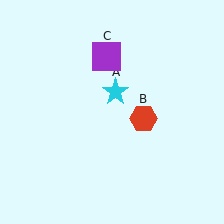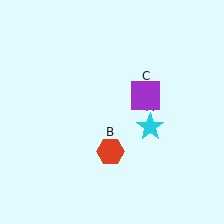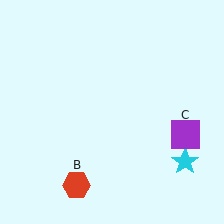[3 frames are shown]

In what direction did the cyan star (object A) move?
The cyan star (object A) moved down and to the right.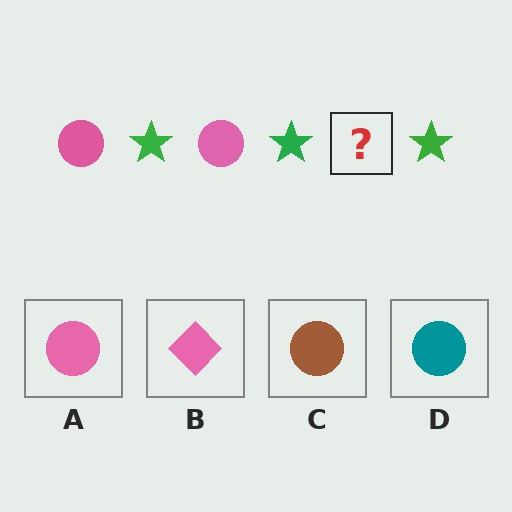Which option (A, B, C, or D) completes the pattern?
A.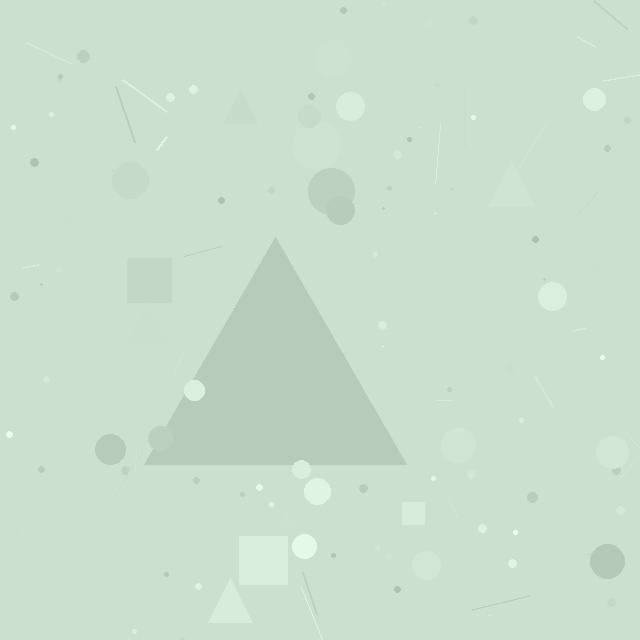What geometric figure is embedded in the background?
A triangle is embedded in the background.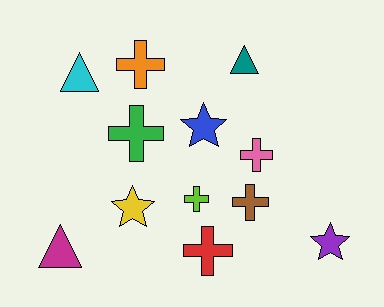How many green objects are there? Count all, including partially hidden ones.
There is 1 green object.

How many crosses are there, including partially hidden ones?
There are 6 crosses.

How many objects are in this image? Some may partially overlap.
There are 12 objects.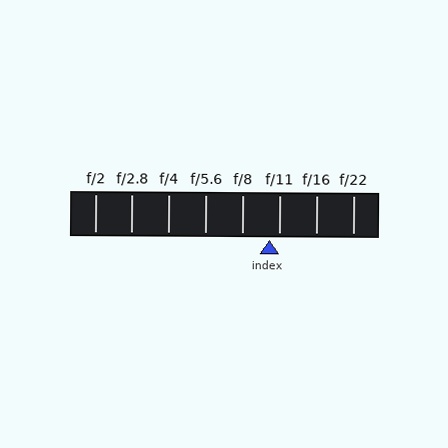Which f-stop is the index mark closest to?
The index mark is closest to f/11.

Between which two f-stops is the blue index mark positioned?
The index mark is between f/8 and f/11.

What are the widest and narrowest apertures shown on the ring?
The widest aperture shown is f/2 and the narrowest is f/22.